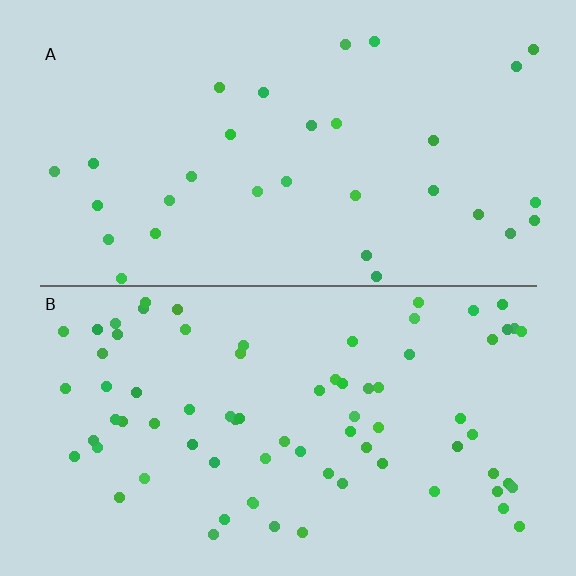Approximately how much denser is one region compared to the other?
Approximately 2.4× — region B over region A.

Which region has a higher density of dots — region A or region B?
B (the bottom).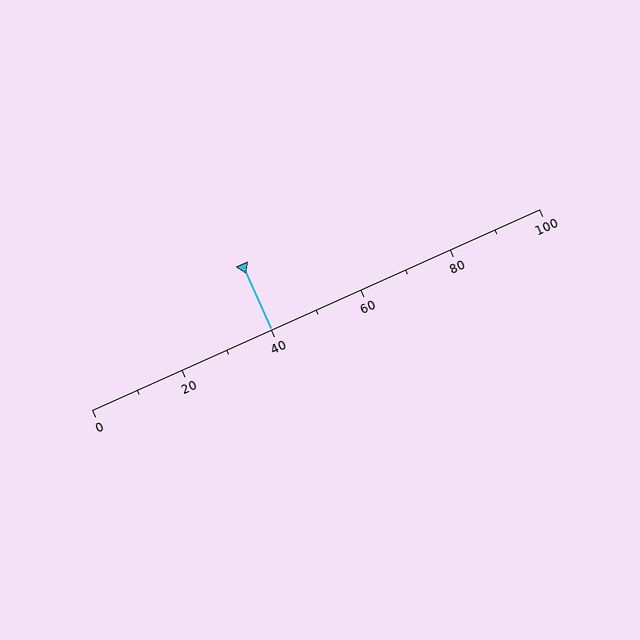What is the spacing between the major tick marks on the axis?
The major ticks are spaced 20 apart.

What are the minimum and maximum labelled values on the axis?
The axis runs from 0 to 100.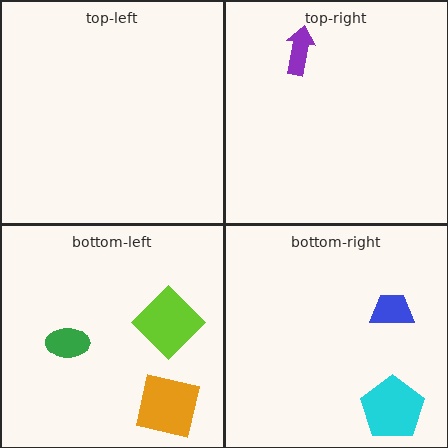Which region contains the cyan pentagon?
The bottom-right region.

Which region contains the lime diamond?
The bottom-left region.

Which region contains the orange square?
The bottom-left region.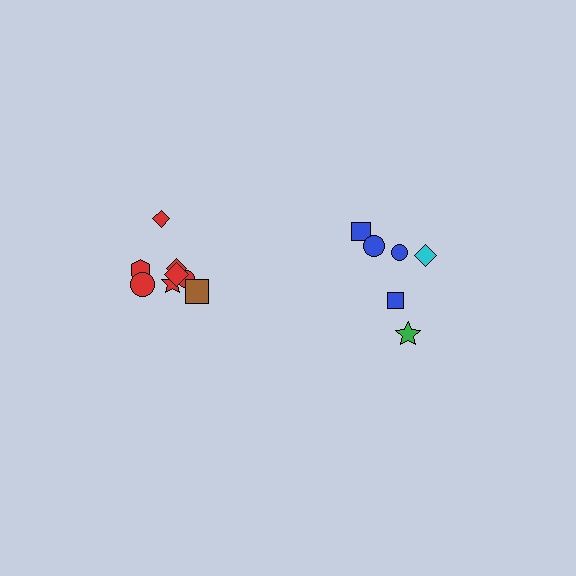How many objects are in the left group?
There are 8 objects.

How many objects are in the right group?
There are 6 objects.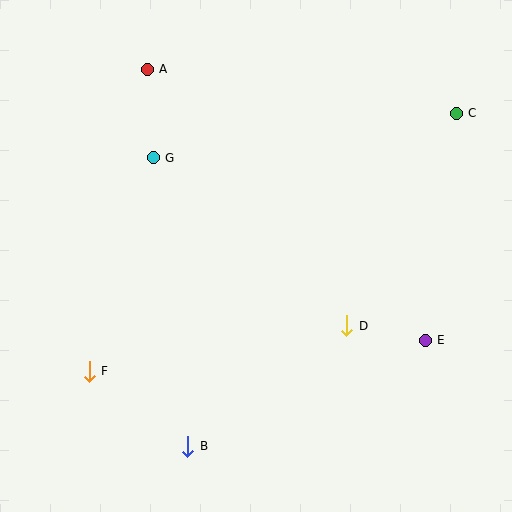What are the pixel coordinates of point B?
Point B is at (188, 446).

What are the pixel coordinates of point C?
Point C is at (456, 113).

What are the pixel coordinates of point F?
Point F is at (89, 371).